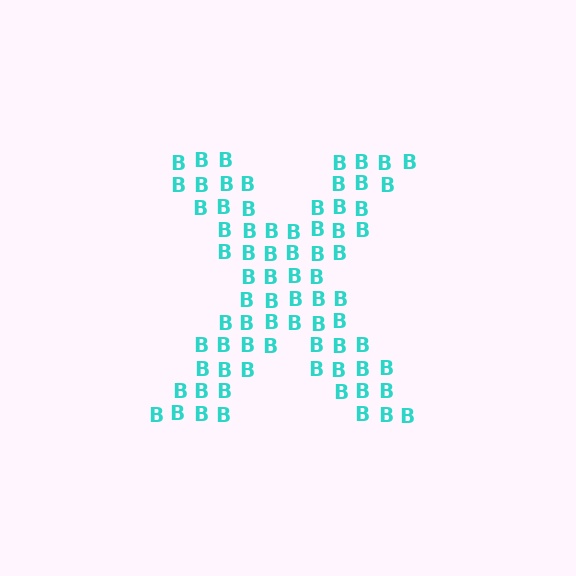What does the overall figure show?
The overall figure shows the letter X.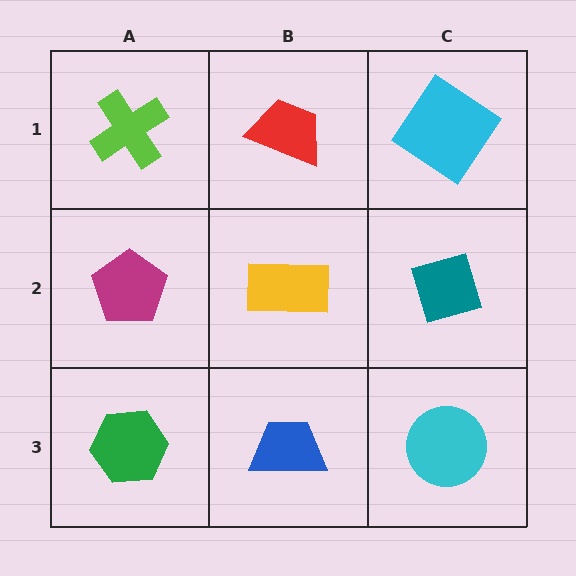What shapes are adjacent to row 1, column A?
A magenta pentagon (row 2, column A), a red trapezoid (row 1, column B).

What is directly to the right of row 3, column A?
A blue trapezoid.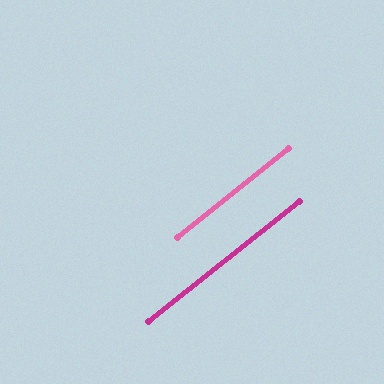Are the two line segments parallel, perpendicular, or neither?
Parallel — their directions differ by only 0.3°.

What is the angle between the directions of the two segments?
Approximately 0 degrees.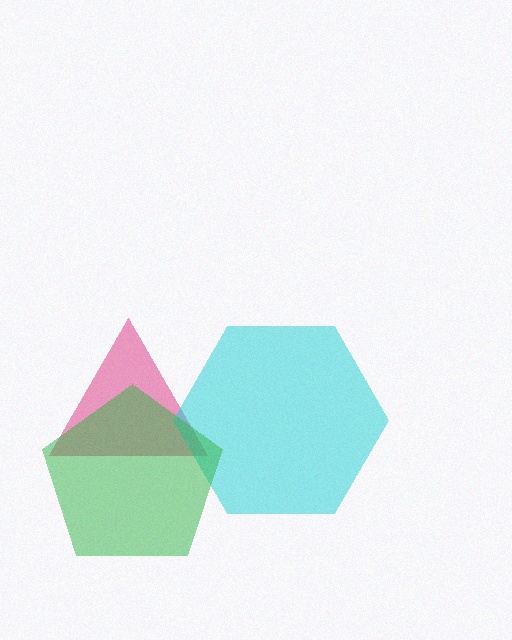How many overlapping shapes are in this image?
There are 3 overlapping shapes in the image.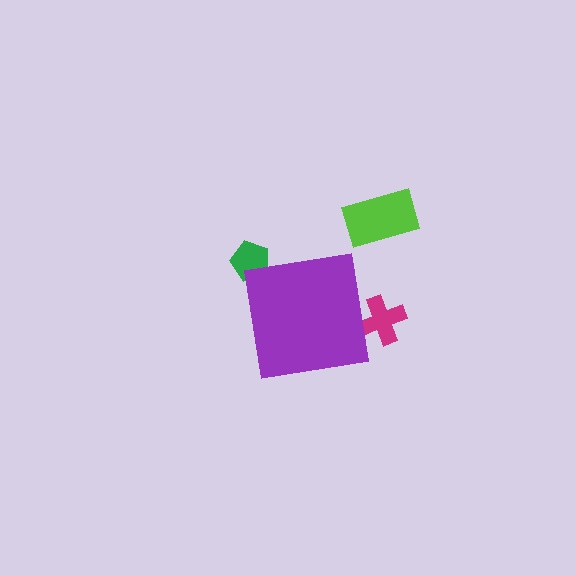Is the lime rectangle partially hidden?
No, the lime rectangle is fully visible.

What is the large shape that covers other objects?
A purple square.